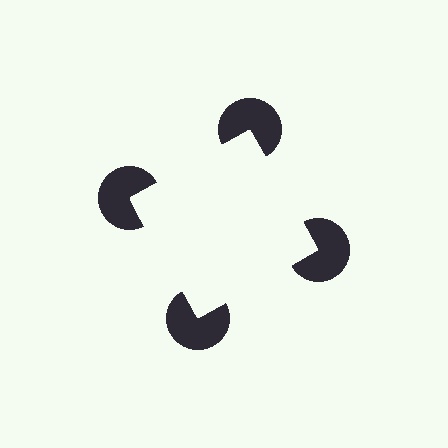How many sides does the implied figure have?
4 sides.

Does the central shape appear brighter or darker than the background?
It typically appears slightly brighter than the background, even though no actual brightness change is drawn.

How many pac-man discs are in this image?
There are 4 — one at each vertex of the illusory square.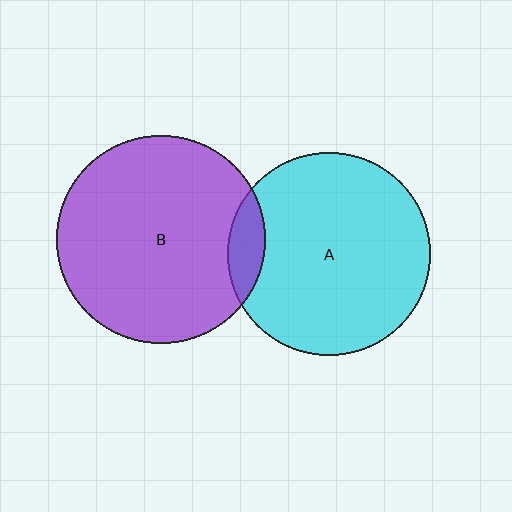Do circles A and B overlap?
Yes.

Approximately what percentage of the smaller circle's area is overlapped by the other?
Approximately 10%.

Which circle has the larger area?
Circle B (purple).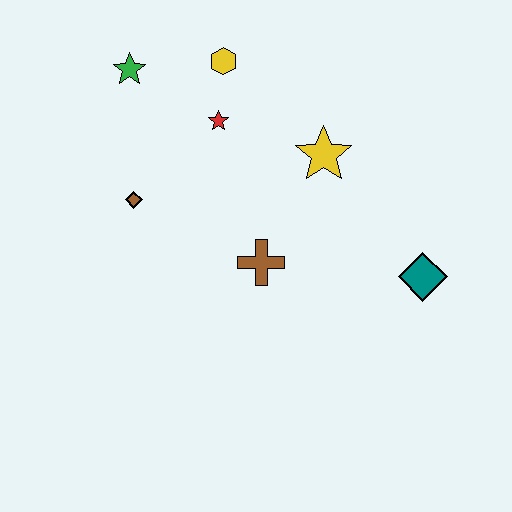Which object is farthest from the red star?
The teal diamond is farthest from the red star.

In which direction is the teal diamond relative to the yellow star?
The teal diamond is below the yellow star.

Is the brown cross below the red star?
Yes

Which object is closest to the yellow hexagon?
The red star is closest to the yellow hexagon.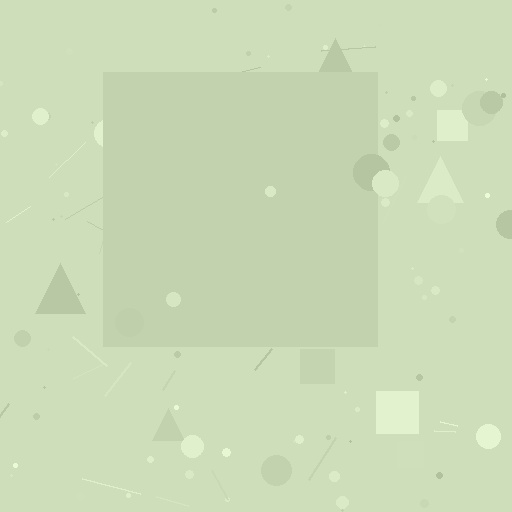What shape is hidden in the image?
A square is hidden in the image.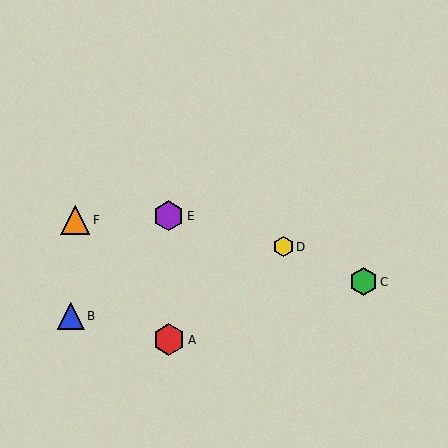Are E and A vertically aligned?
Yes, both are at x≈169.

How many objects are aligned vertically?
2 objects (A, E) are aligned vertically.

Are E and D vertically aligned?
No, E is at x≈169 and D is at x≈283.